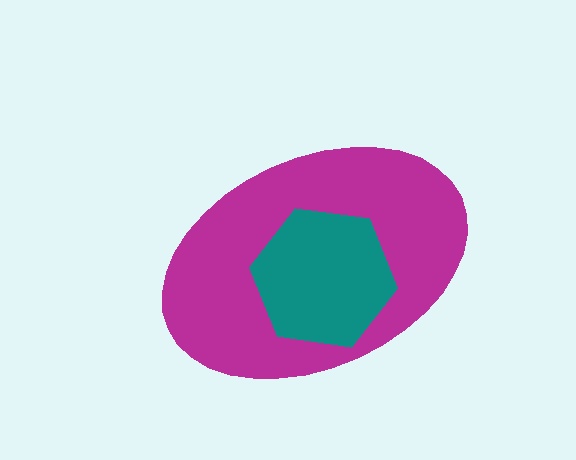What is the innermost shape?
The teal hexagon.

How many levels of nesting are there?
2.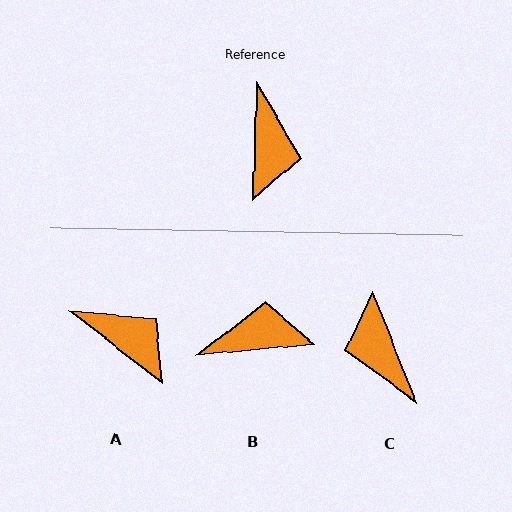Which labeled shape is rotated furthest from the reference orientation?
C, about 157 degrees away.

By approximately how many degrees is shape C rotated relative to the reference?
Approximately 157 degrees clockwise.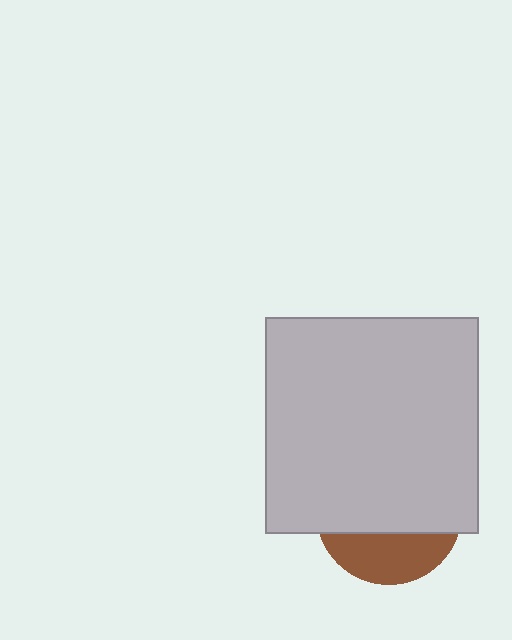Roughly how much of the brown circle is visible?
A small part of it is visible (roughly 32%).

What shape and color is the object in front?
The object in front is a light gray rectangle.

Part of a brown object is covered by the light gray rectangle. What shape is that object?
It is a circle.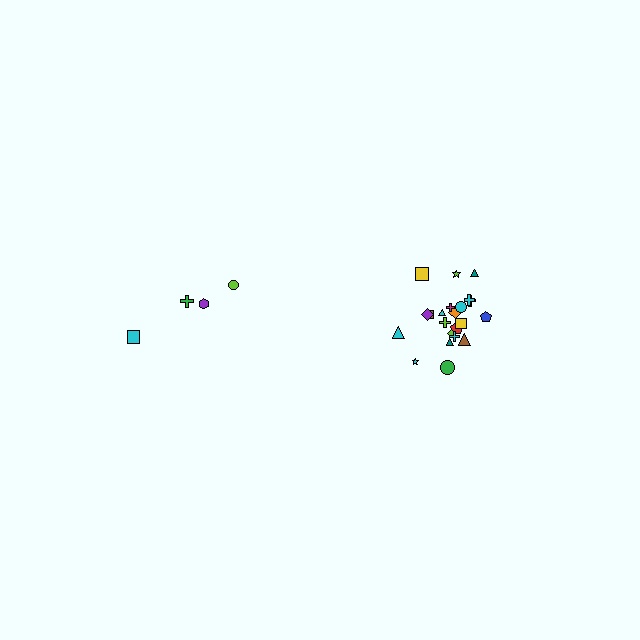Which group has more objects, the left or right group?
The right group.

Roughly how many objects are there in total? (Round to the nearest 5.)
Roughly 25 objects in total.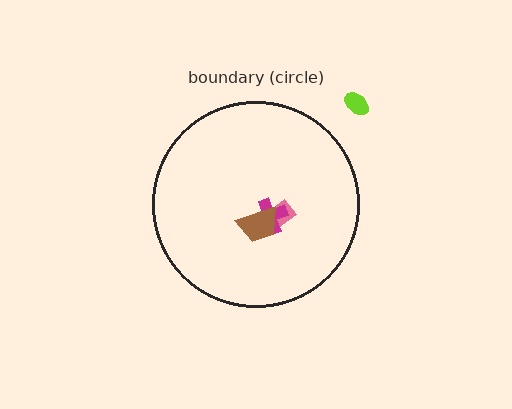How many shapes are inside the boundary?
3 inside, 1 outside.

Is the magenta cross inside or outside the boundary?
Inside.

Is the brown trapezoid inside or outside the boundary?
Inside.